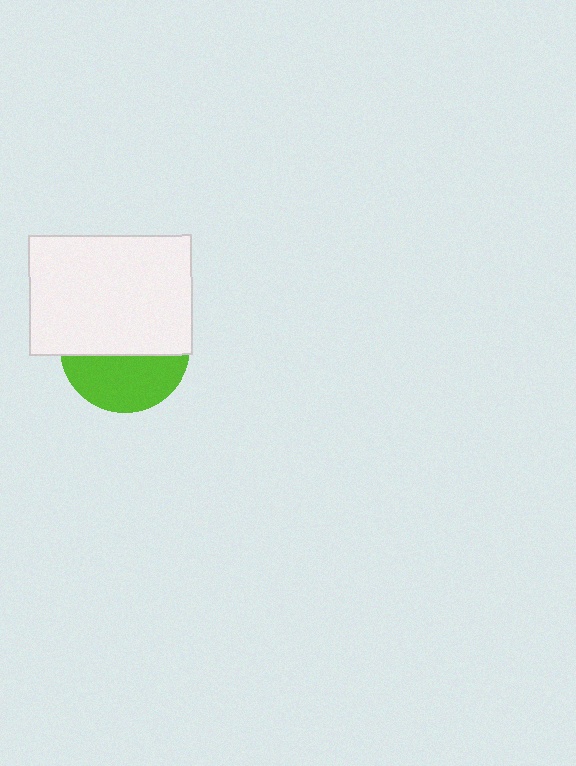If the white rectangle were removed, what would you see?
You would see the complete lime circle.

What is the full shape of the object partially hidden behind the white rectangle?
The partially hidden object is a lime circle.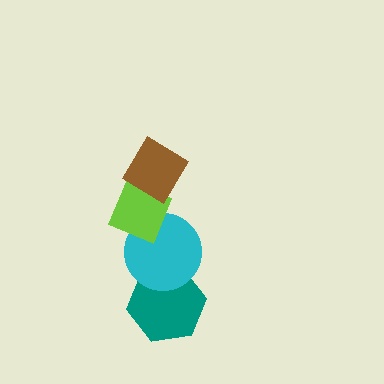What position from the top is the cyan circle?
The cyan circle is 3rd from the top.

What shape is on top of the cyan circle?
The lime diamond is on top of the cyan circle.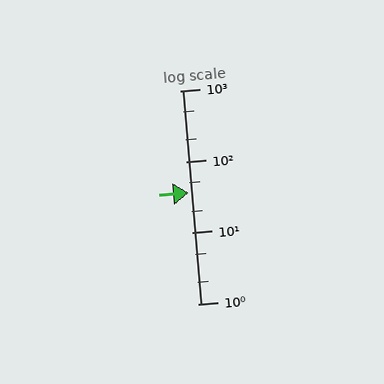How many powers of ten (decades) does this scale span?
The scale spans 3 decades, from 1 to 1000.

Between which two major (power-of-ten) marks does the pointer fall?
The pointer is between 10 and 100.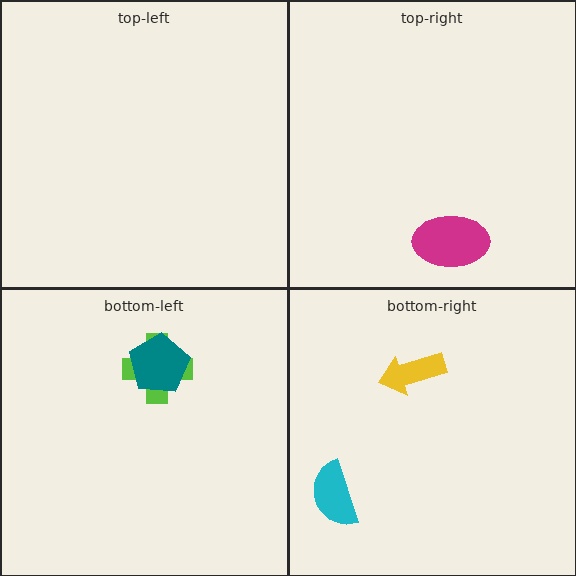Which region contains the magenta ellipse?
The top-right region.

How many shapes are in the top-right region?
1.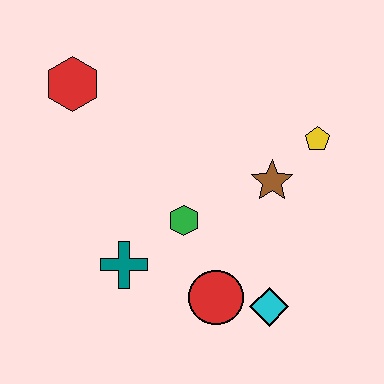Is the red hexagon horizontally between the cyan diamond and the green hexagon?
No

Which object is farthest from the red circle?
The red hexagon is farthest from the red circle.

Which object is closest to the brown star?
The yellow pentagon is closest to the brown star.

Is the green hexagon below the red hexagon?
Yes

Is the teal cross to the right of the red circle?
No